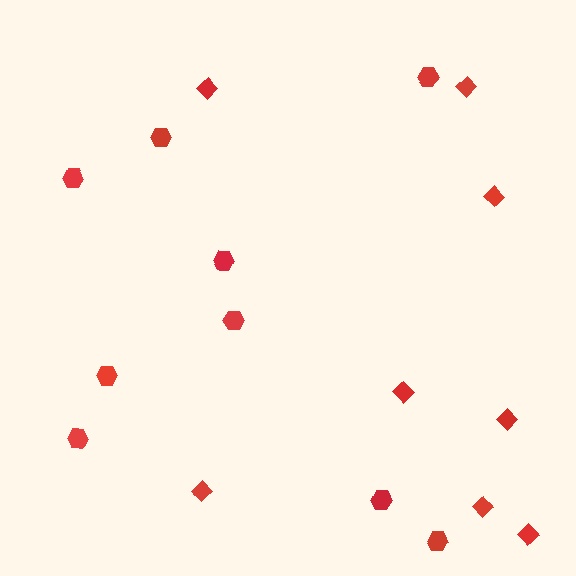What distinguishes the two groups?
There are 2 groups: one group of hexagons (9) and one group of diamonds (8).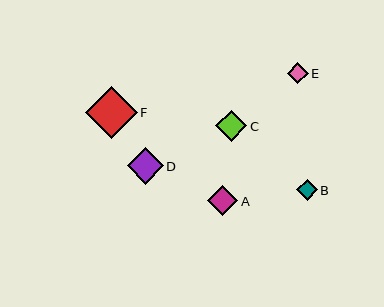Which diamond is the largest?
Diamond F is the largest with a size of approximately 52 pixels.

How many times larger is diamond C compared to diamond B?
Diamond C is approximately 1.5 times the size of diamond B.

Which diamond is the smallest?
Diamond E is the smallest with a size of approximately 20 pixels.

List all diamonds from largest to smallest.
From largest to smallest: F, D, C, A, B, E.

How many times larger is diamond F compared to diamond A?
Diamond F is approximately 1.7 times the size of diamond A.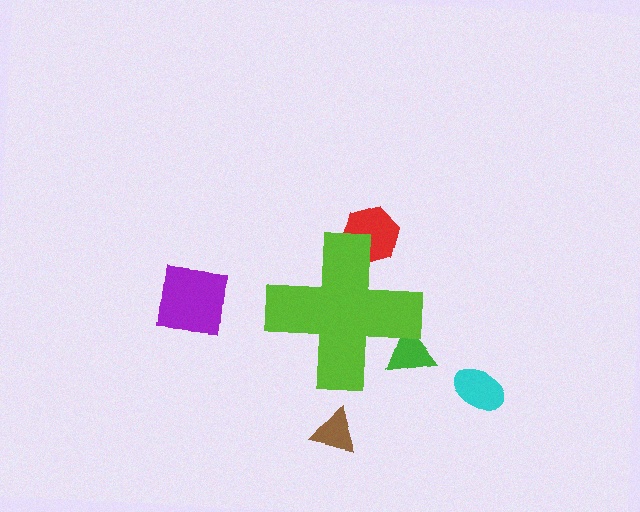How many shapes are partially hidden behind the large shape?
2 shapes are partially hidden.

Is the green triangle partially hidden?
Yes, the green triangle is partially hidden behind the lime cross.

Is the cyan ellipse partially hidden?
No, the cyan ellipse is fully visible.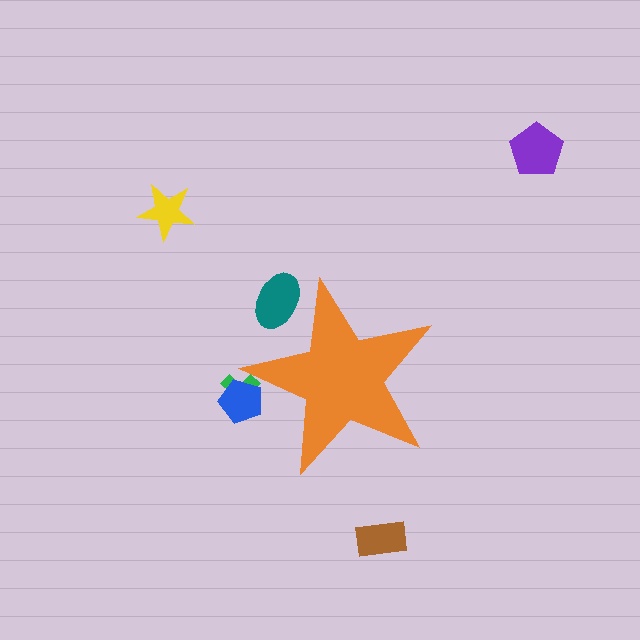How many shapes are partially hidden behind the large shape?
3 shapes are partially hidden.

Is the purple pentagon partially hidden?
No, the purple pentagon is fully visible.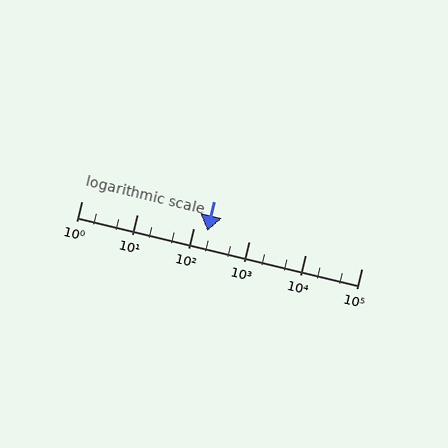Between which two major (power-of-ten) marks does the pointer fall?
The pointer is between 100 and 1000.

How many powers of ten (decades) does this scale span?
The scale spans 5 decades, from 1 to 100000.